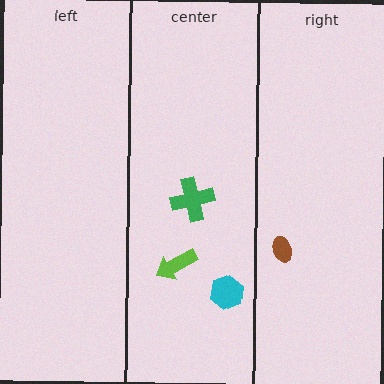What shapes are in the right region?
The brown ellipse.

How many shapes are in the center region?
3.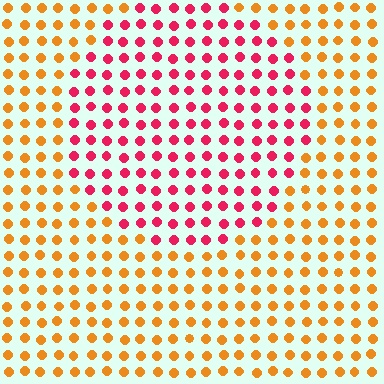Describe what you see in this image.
The image is filled with small orange elements in a uniform arrangement. A circle-shaped region is visible where the elements are tinted to a slightly different hue, forming a subtle color boundary.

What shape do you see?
I see a circle.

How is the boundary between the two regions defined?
The boundary is defined purely by a slight shift in hue (about 51 degrees). Spacing, size, and orientation are identical on both sides.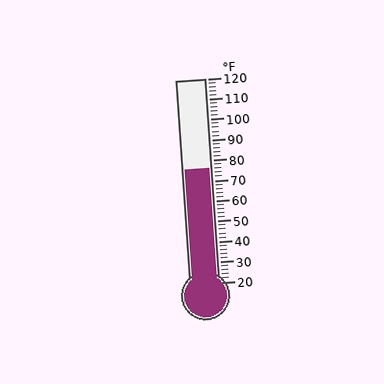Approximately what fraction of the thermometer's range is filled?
The thermometer is filled to approximately 55% of its range.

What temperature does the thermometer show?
The thermometer shows approximately 76°F.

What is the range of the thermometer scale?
The thermometer scale ranges from 20°F to 120°F.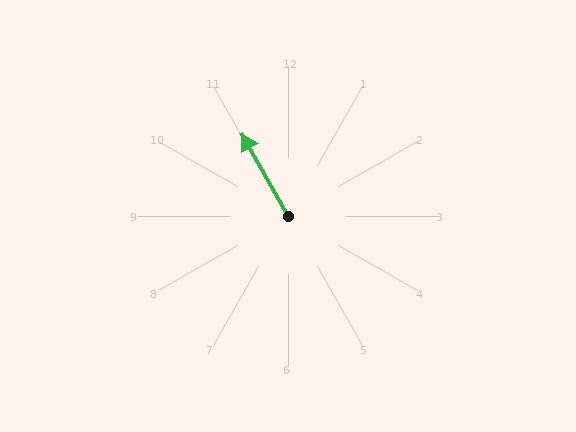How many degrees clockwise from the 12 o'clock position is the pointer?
Approximately 331 degrees.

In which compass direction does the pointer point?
Northwest.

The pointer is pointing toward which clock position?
Roughly 11 o'clock.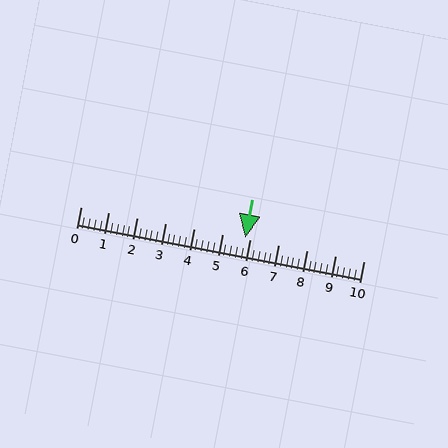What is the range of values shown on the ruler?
The ruler shows values from 0 to 10.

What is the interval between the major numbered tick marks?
The major tick marks are spaced 1 units apart.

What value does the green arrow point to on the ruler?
The green arrow points to approximately 5.8.